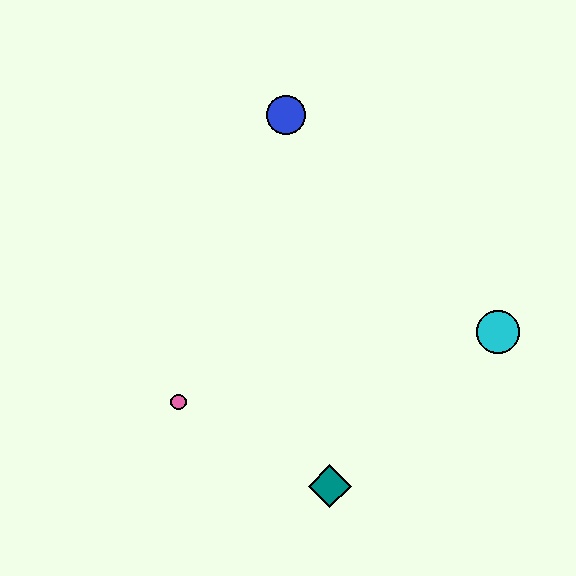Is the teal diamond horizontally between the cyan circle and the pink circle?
Yes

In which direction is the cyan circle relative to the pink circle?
The cyan circle is to the right of the pink circle.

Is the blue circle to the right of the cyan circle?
No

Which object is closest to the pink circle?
The teal diamond is closest to the pink circle.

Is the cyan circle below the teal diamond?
No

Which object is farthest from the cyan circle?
The pink circle is farthest from the cyan circle.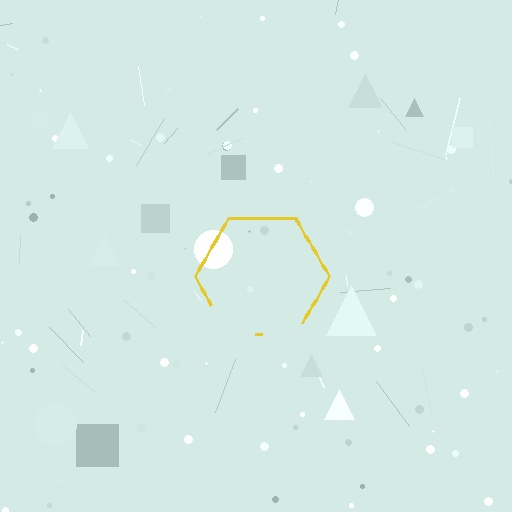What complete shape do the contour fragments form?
The contour fragments form a hexagon.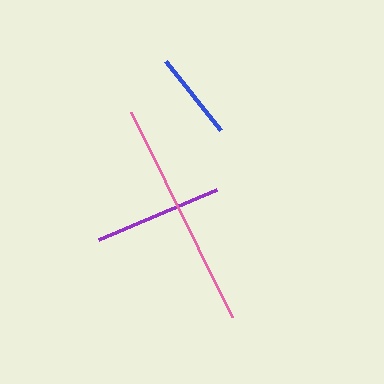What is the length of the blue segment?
The blue segment is approximately 88 pixels long.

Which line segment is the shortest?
The blue line is the shortest at approximately 88 pixels.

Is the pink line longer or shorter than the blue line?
The pink line is longer than the blue line.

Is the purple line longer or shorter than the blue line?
The purple line is longer than the blue line.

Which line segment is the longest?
The pink line is the longest at approximately 229 pixels.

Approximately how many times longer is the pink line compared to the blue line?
The pink line is approximately 2.6 times the length of the blue line.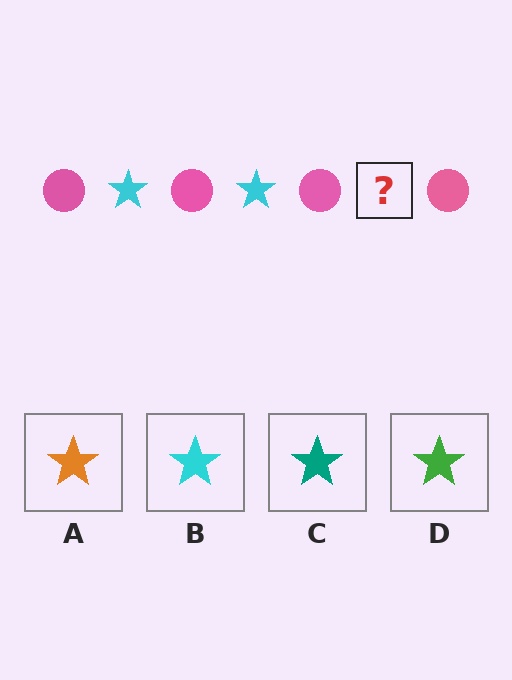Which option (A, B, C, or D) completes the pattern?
B.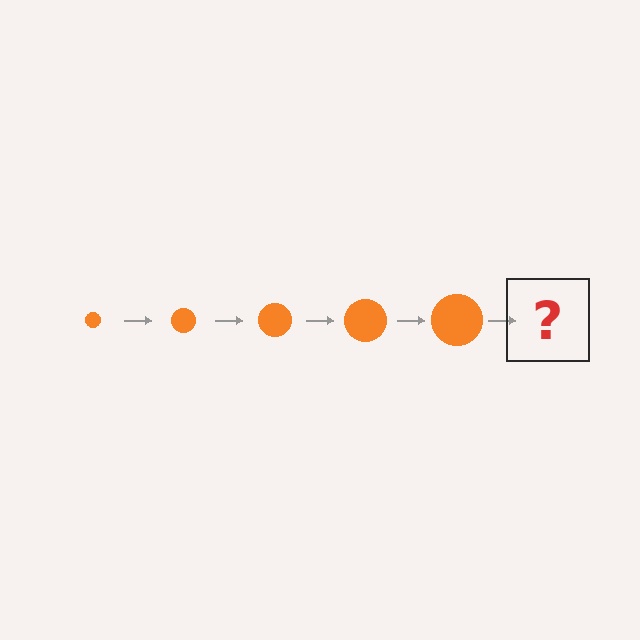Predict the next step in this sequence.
The next step is an orange circle, larger than the previous one.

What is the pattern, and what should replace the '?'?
The pattern is that the circle gets progressively larger each step. The '?' should be an orange circle, larger than the previous one.